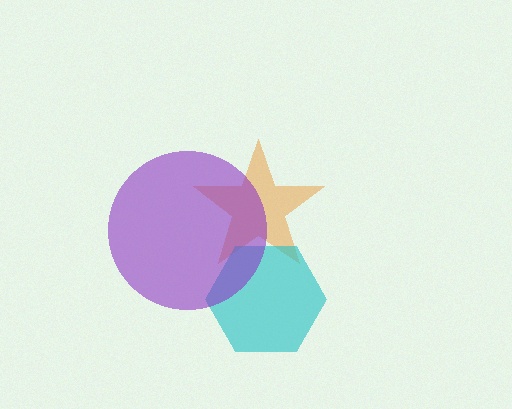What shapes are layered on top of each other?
The layered shapes are: an orange star, a cyan hexagon, a purple circle.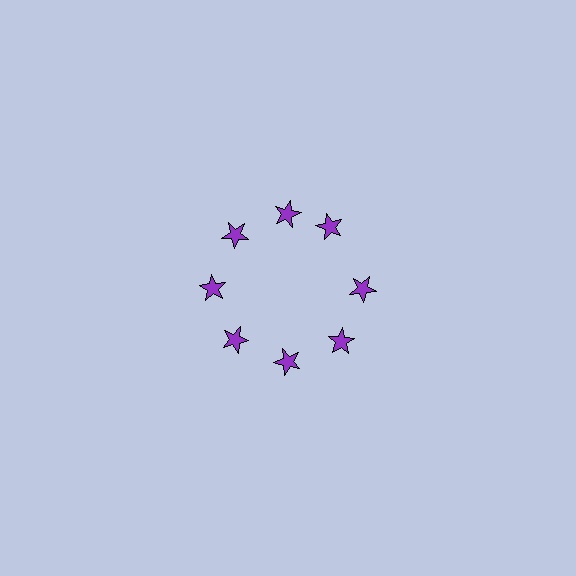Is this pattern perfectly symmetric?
No. The 8 purple stars are arranged in a ring, but one element near the 2 o'clock position is rotated out of alignment along the ring, breaking the 8-fold rotational symmetry.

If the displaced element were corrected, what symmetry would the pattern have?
It would have 8-fold rotational symmetry — the pattern would map onto itself every 45 degrees.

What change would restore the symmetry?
The symmetry would be restored by rotating it back into even spacing with its neighbors so that all 8 stars sit at equal angles and equal distance from the center.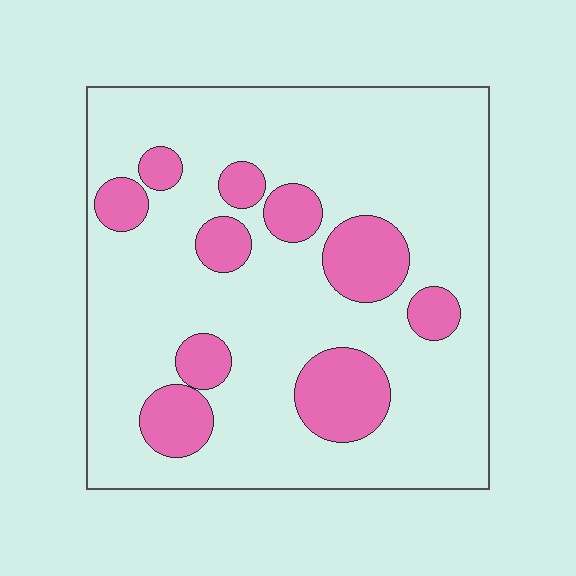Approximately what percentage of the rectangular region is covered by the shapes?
Approximately 20%.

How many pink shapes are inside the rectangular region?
10.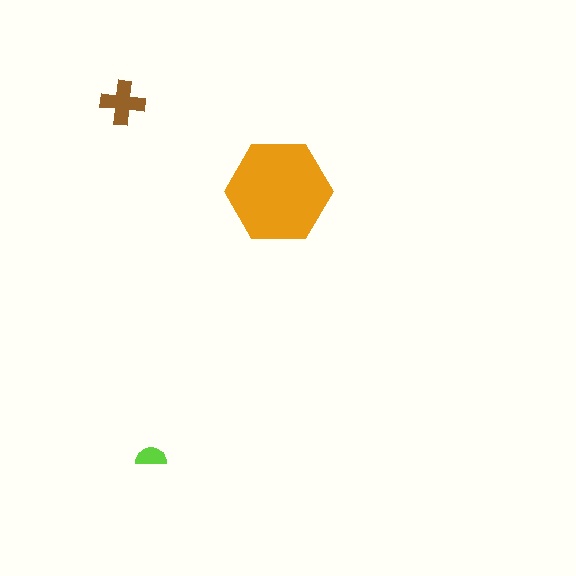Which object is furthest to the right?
The orange hexagon is rightmost.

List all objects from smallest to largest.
The lime semicircle, the brown cross, the orange hexagon.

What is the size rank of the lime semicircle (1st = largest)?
3rd.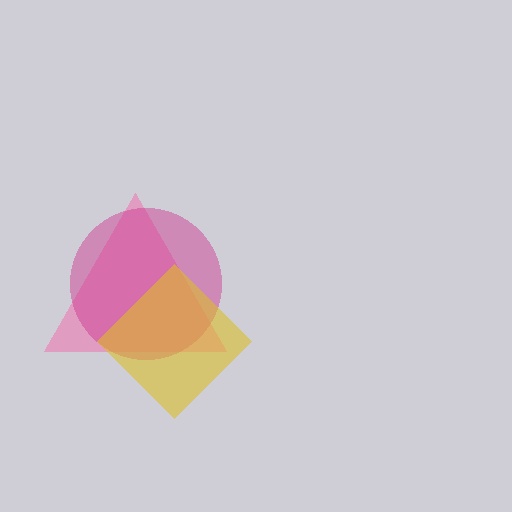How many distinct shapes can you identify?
There are 3 distinct shapes: a pink triangle, a magenta circle, a yellow diamond.